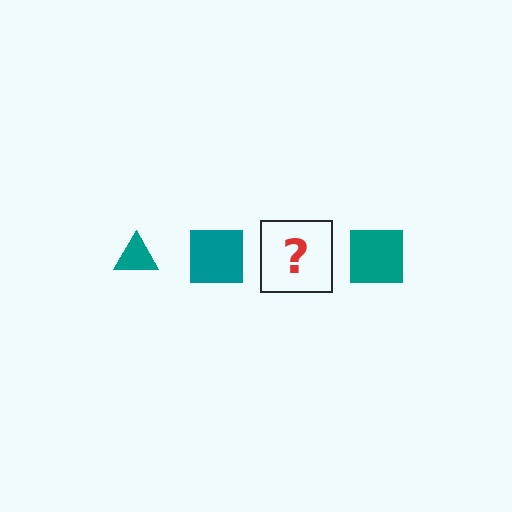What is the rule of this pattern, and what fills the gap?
The rule is that the pattern cycles through triangle, square shapes in teal. The gap should be filled with a teal triangle.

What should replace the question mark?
The question mark should be replaced with a teal triangle.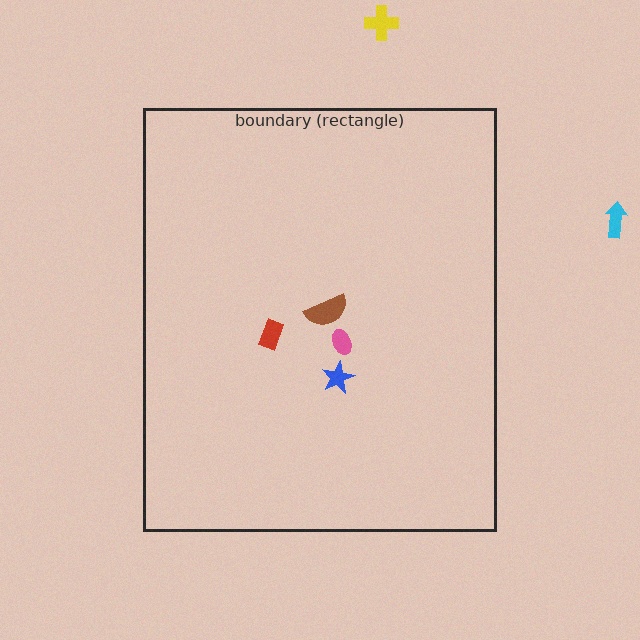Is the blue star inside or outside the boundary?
Inside.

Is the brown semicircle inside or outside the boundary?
Inside.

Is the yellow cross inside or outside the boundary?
Outside.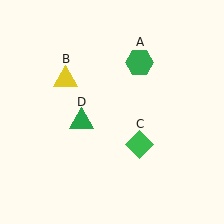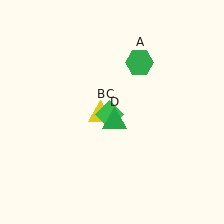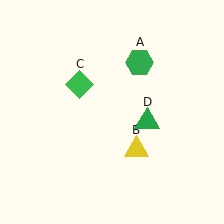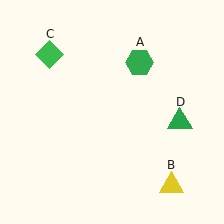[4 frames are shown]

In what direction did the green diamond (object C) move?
The green diamond (object C) moved up and to the left.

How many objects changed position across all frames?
3 objects changed position: yellow triangle (object B), green diamond (object C), green triangle (object D).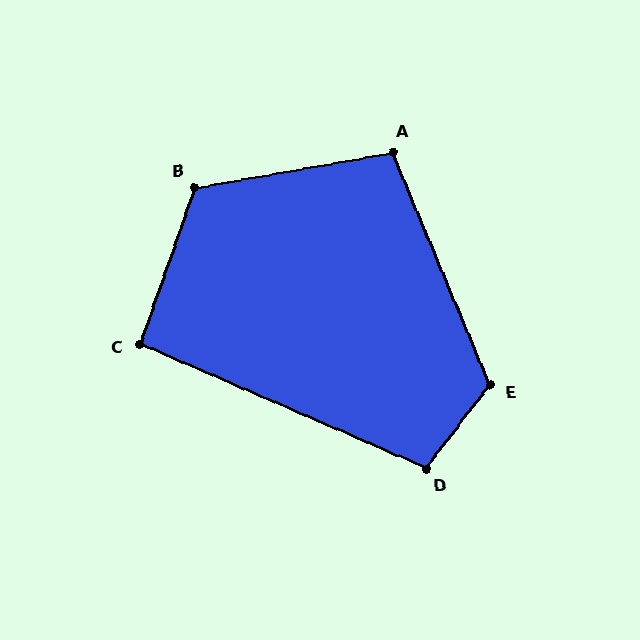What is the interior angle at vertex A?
Approximately 103 degrees (obtuse).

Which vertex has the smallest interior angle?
C, at approximately 94 degrees.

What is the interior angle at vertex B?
Approximately 119 degrees (obtuse).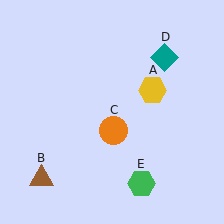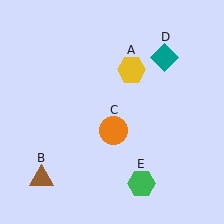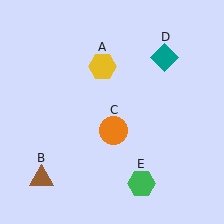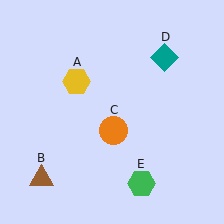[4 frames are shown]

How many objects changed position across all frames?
1 object changed position: yellow hexagon (object A).